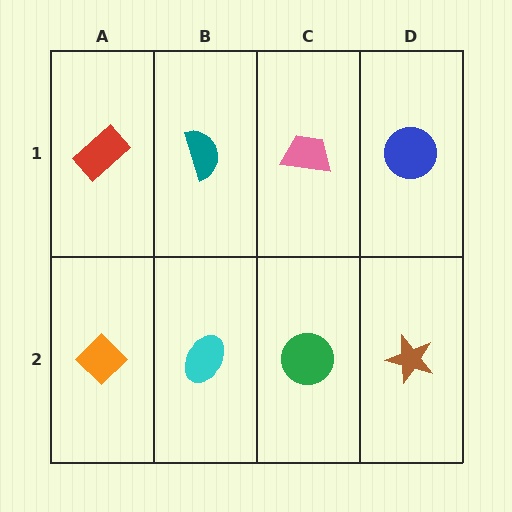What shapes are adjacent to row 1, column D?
A brown star (row 2, column D), a pink trapezoid (row 1, column C).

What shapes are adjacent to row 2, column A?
A red rectangle (row 1, column A), a cyan ellipse (row 2, column B).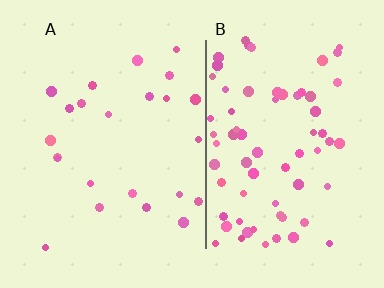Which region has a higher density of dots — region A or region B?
B (the right).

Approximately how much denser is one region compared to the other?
Approximately 3.0× — region B over region A.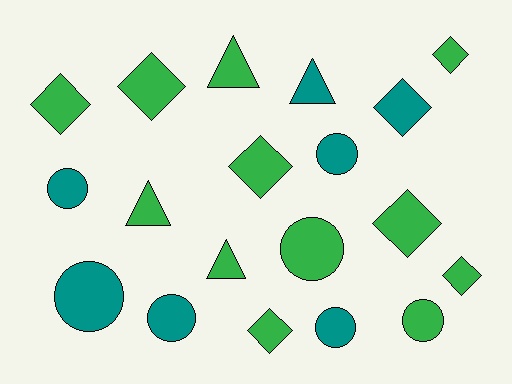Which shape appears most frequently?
Diamond, with 8 objects.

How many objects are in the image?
There are 19 objects.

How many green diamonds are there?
There are 7 green diamonds.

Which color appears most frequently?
Green, with 12 objects.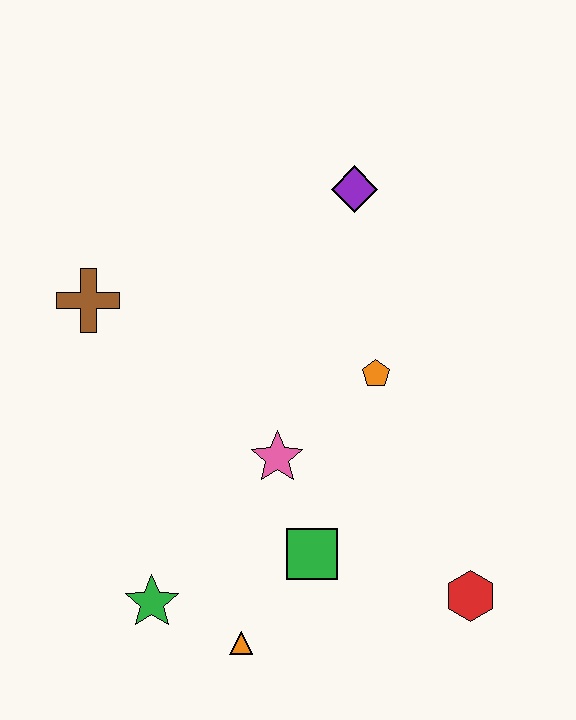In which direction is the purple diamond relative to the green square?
The purple diamond is above the green square.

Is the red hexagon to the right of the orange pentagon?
Yes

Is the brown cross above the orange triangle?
Yes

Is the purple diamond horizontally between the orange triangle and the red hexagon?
Yes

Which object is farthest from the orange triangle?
The purple diamond is farthest from the orange triangle.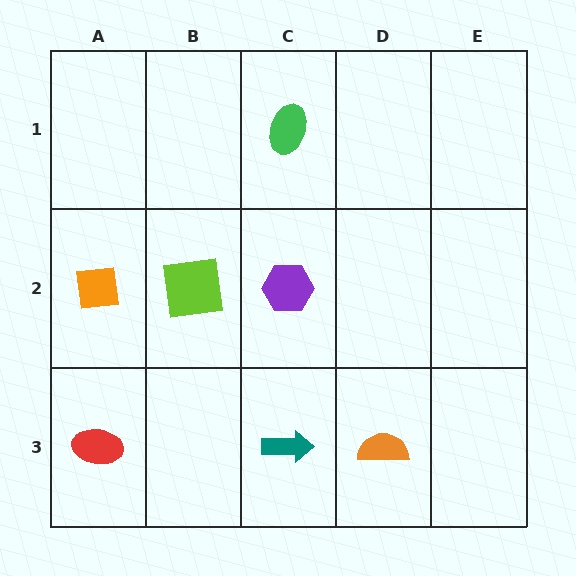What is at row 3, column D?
An orange semicircle.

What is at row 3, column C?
A teal arrow.